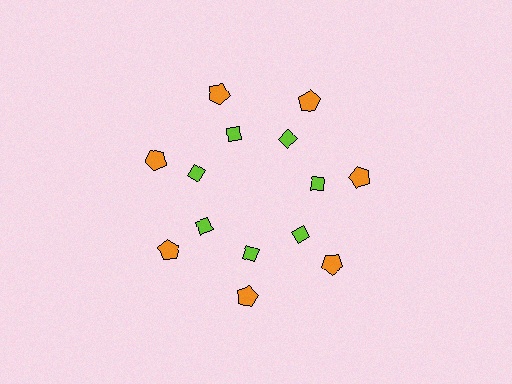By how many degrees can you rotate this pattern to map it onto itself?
The pattern maps onto itself every 51 degrees of rotation.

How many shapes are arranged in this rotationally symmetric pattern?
There are 14 shapes, arranged in 7 groups of 2.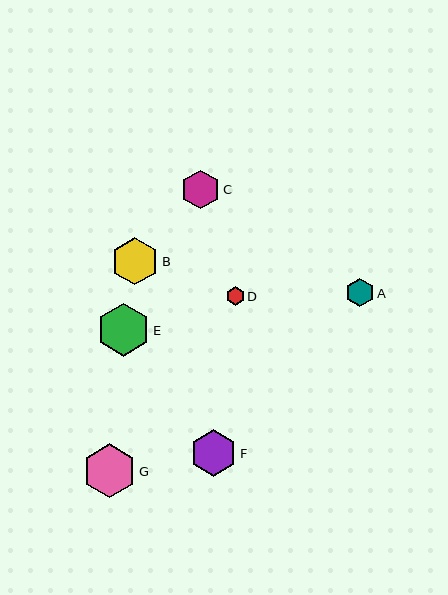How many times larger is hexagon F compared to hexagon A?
Hexagon F is approximately 1.7 times the size of hexagon A.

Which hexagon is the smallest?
Hexagon D is the smallest with a size of approximately 18 pixels.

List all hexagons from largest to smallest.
From largest to smallest: G, E, B, F, C, A, D.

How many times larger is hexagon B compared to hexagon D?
Hexagon B is approximately 2.6 times the size of hexagon D.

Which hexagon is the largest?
Hexagon G is the largest with a size of approximately 54 pixels.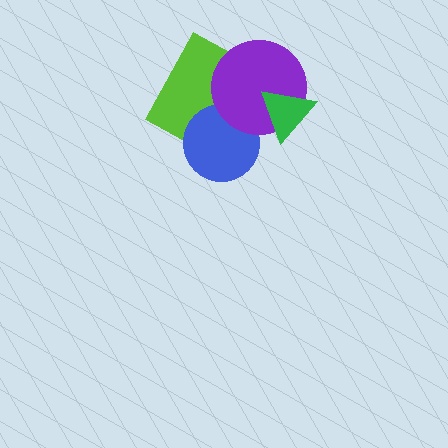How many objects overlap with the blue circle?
2 objects overlap with the blue circle.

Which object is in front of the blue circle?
The purple circle is in front of the blue circle.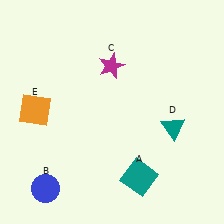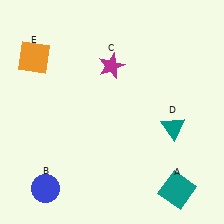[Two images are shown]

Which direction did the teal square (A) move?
The teal square (A) moved right.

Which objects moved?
The objects that moved are: the teal square (A), the orange square (E).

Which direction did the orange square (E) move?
The orange square (E) moved up.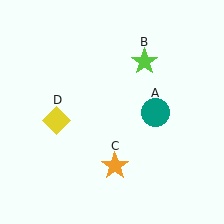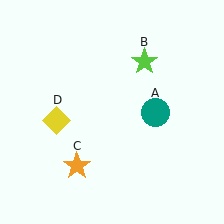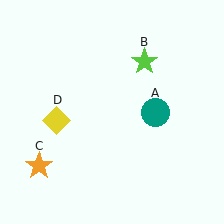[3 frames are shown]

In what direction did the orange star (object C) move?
The orange star (object C) moved left.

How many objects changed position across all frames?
1 object changed position: orange star (object C).